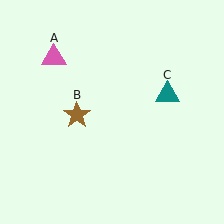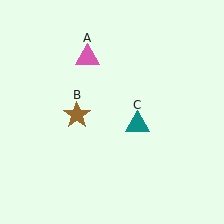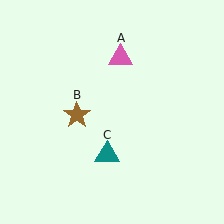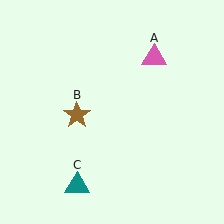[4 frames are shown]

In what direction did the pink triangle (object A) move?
The pink triangle (object A) moved right.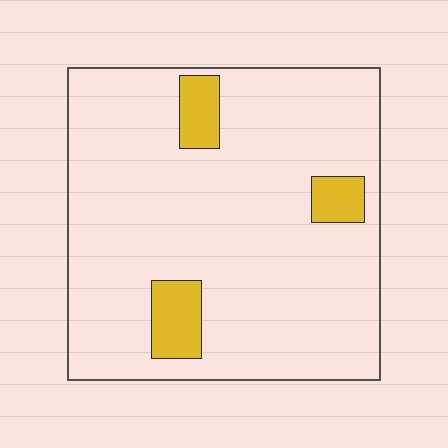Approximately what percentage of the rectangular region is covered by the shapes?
Approximately 10%.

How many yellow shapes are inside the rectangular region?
3.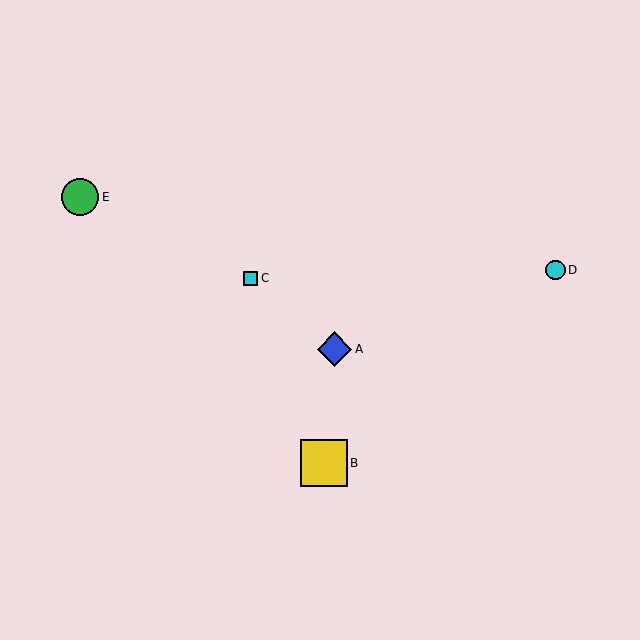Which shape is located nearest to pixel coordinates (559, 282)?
The cyan circle (labeled D) at (556, 270) is nearest to that location.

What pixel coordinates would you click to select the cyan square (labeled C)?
Click at (251, 278) to select the cyan square C.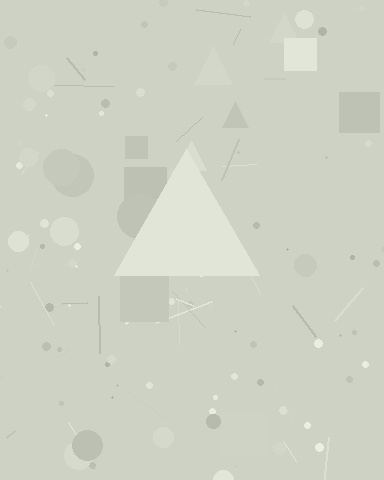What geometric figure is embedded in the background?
A triangle is embedded in the background.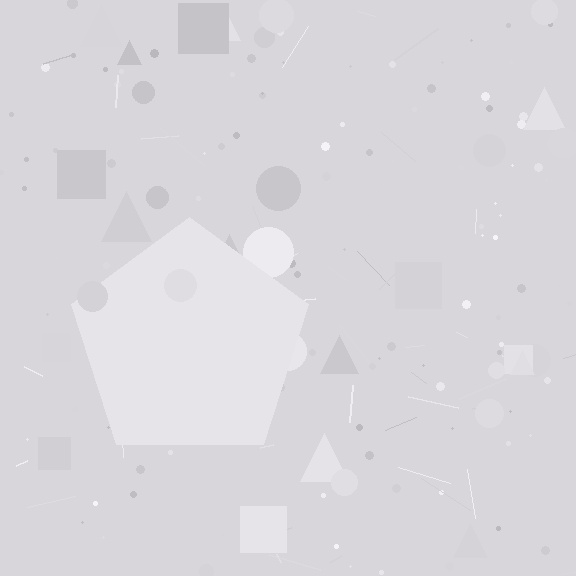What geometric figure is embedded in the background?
A pentagon is embedded in the background.